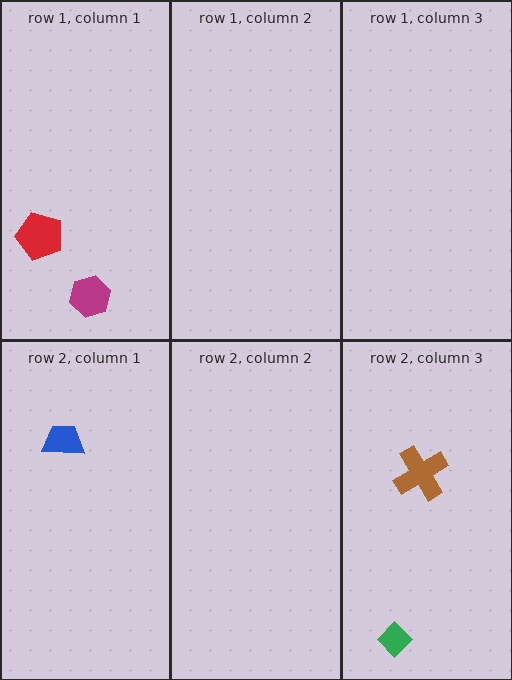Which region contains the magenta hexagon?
The row 1, column 1 region.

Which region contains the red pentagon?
The row 1, column 1 region.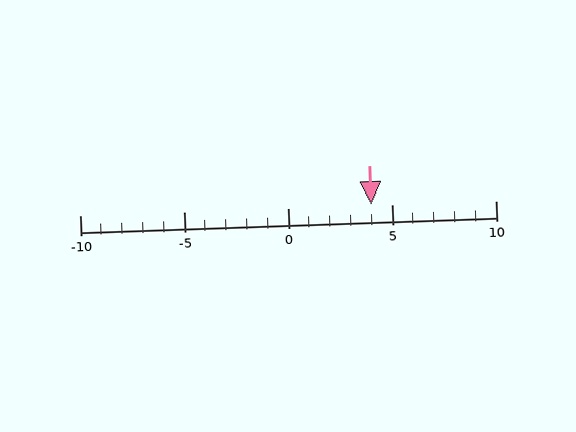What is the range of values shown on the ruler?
The ruler shows values from -10 to 10.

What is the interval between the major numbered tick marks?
The major tick marks are spaced 5 units apart.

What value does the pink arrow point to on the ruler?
The pink arrow points to approximately 4.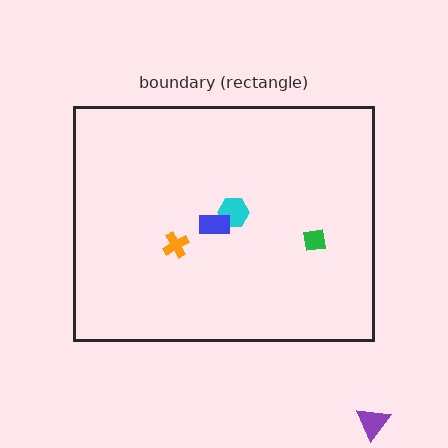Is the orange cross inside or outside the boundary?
Inside.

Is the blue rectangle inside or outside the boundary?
Inside.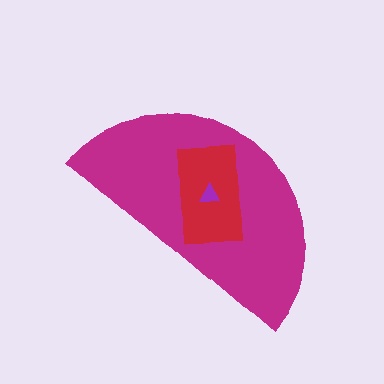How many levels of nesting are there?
3.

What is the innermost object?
The purple triangle.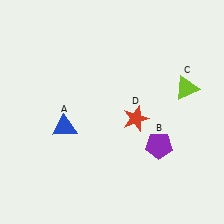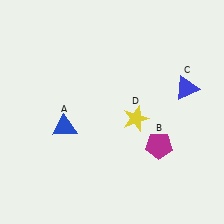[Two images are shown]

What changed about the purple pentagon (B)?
In Image 1, B is purple. In Image 2, it changed to magenta.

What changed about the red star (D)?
In Image 1, D is red. In Image 2, it changed to yellow.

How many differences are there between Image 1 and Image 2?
There are 3 differences between the two images.